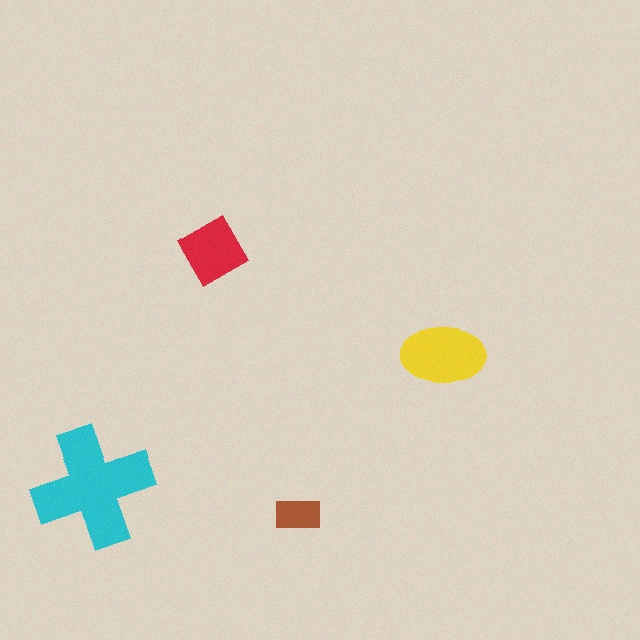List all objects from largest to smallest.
The cyan cross, the yellow ellipse, the red diamond, the brown rectangle.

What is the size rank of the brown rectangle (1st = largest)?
4th.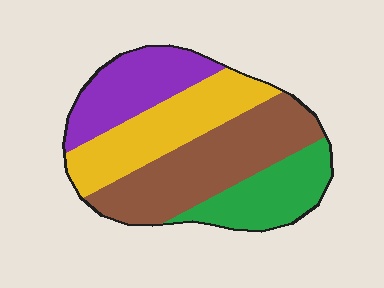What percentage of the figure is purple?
Purple takes up about one fifth (1/5) of the figure.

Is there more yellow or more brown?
Brown.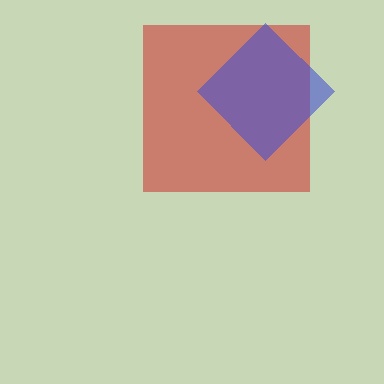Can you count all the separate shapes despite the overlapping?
Yes, there are 2 separate shapes.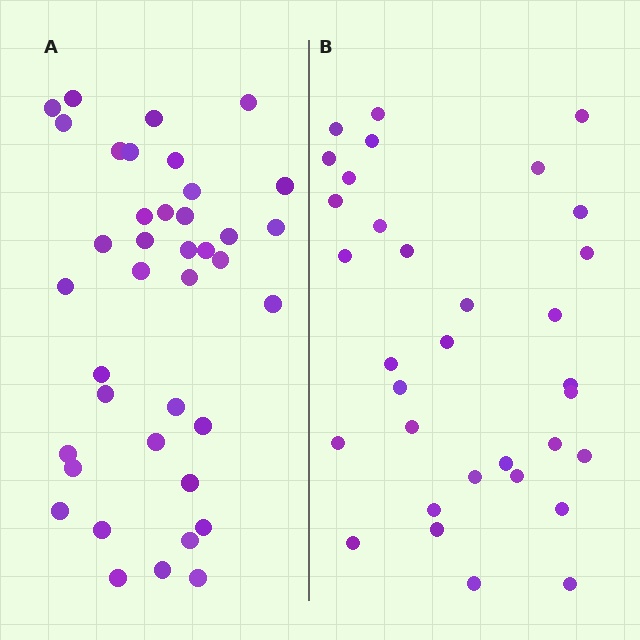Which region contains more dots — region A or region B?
Region A (the left region) has more dots.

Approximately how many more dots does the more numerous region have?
Region A has about 6 more dots than region B.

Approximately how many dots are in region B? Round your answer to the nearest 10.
About 30 dots. (The exact count is 33, which rounds to 30.)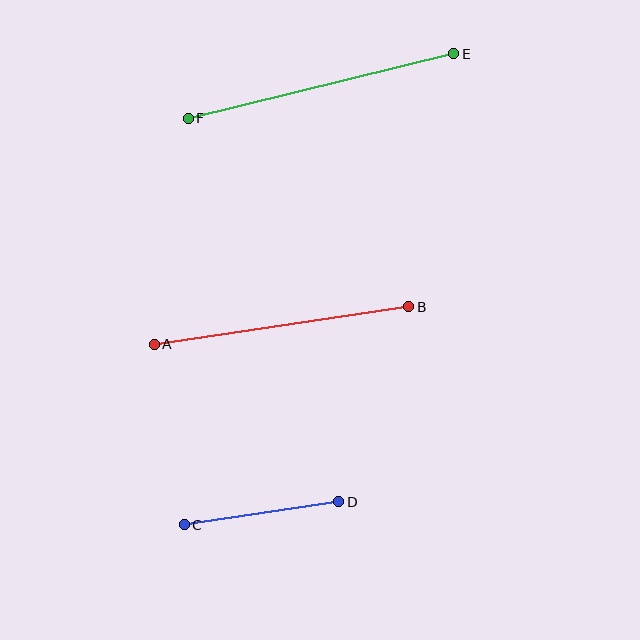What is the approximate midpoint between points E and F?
The midpoint is at approximately (321, 86) pixels.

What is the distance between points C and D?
The distance is approximately 156 pixels.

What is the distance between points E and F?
The distance is approximately 273 pixels.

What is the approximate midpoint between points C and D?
The midpoint is at approximately (262, 513) pixels.